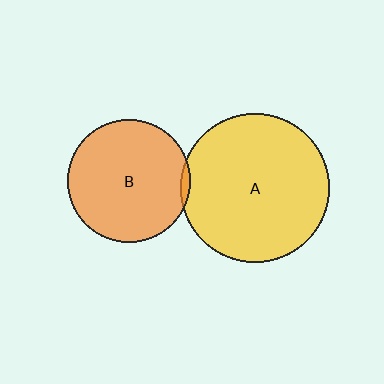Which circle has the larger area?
Circle A (yellow).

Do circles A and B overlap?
Yes.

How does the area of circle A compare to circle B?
Approximately 1.5 times.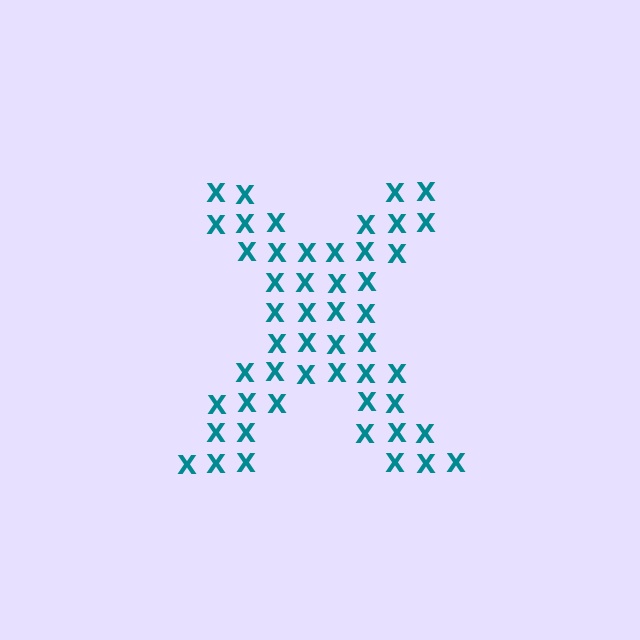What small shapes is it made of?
It is made of small letter X's.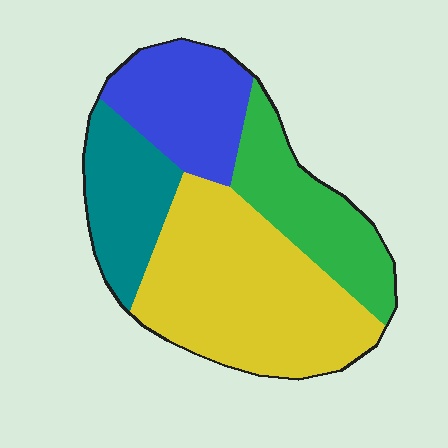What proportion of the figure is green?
Green takes up about one fifth (1/5) of the figure.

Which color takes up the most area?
Yellow, at roughly 40%.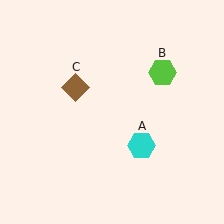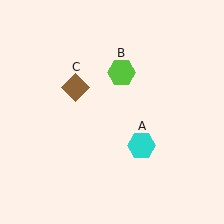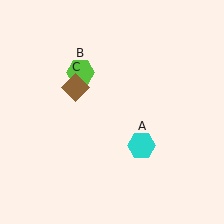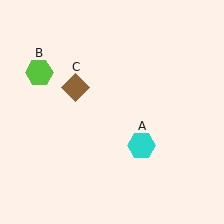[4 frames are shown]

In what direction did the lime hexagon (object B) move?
The lime hexagon (object B) moved left.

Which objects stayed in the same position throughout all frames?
Cyan hexagon (object A) and brown diamond (object C) remained stationary.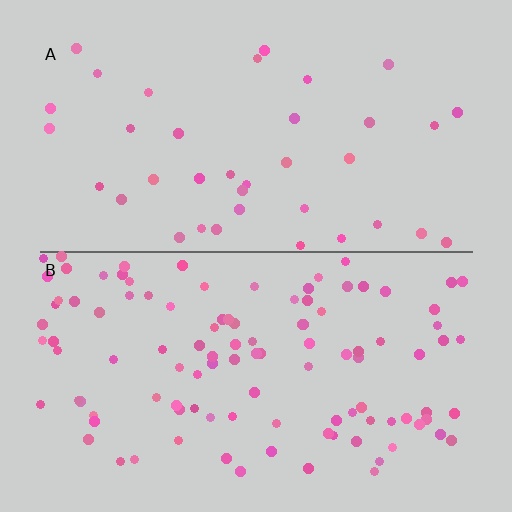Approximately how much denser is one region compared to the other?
Approximately 2.8× — region B over region A.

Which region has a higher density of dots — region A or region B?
B (the bottom).